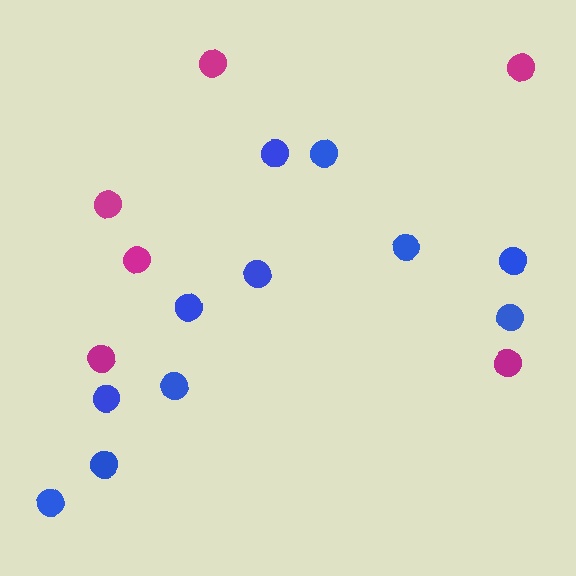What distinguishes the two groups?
There are 2 groups: one group of magenta circles (6) and one group of blue circles (11).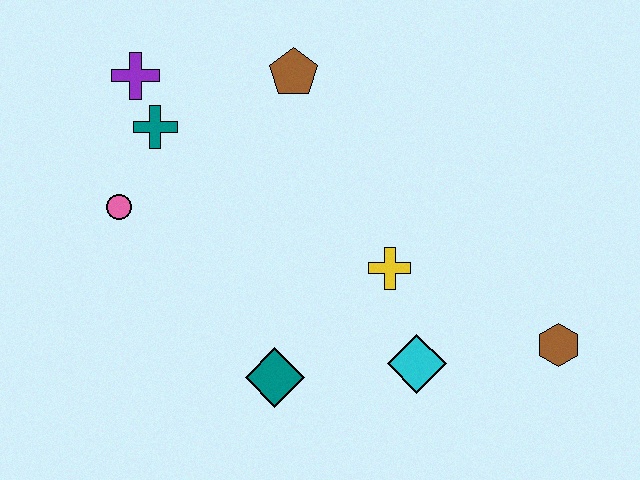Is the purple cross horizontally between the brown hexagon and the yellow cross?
No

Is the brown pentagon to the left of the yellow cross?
Yes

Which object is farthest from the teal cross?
The brown hexagon is farthest from the teal cross.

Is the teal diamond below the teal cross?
Yes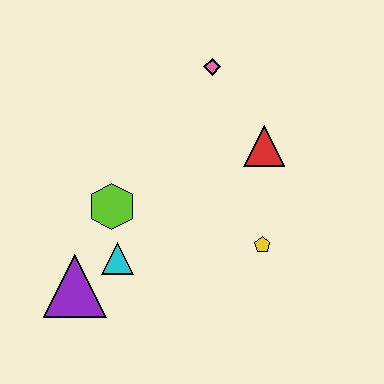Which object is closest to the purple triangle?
The cyan triangle is closest to the purple triangle.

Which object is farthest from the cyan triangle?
The pink diamond is farthest from the cyan triangle.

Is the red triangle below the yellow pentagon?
No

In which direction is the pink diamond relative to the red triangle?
The pink diamond is above the red triangle.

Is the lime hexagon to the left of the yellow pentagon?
Yes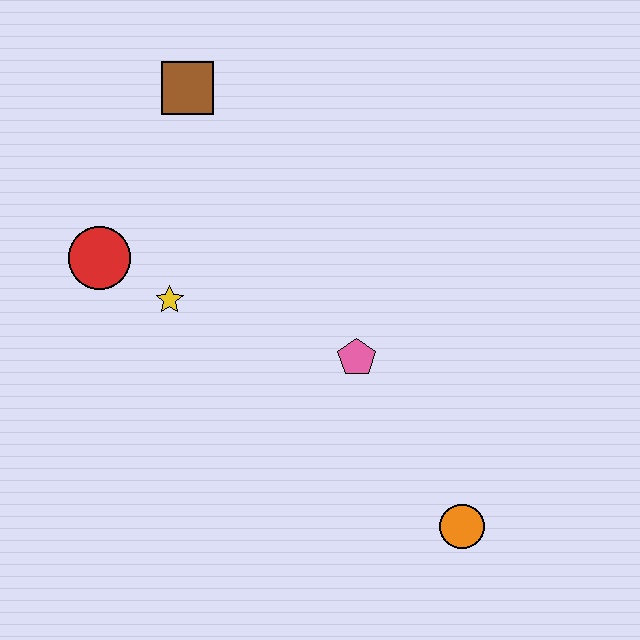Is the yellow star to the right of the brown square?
No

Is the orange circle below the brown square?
Yes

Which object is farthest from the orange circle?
The brown square is farthest from the orange circle.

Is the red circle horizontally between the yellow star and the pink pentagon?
No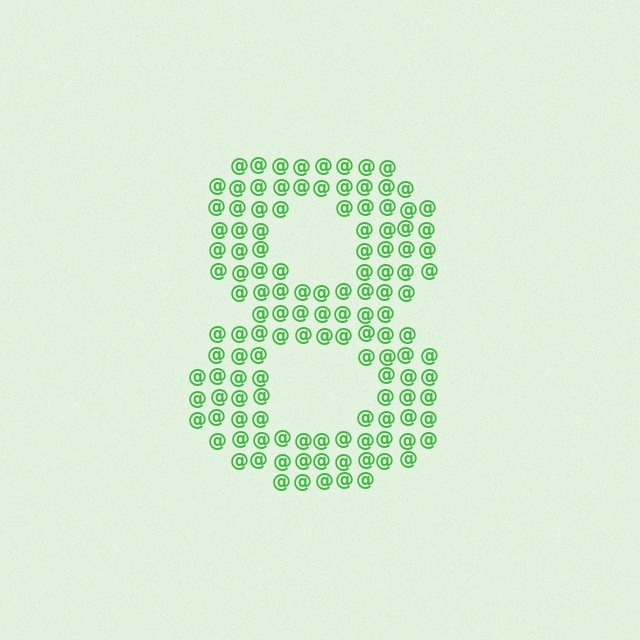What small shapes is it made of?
It is made of small at signs.